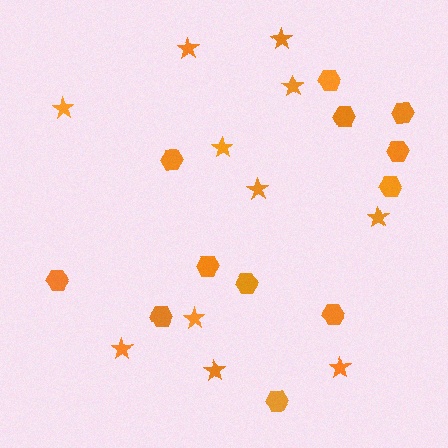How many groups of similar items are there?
There are 2 groups: one group of hexagons (12) and one group of stars (11).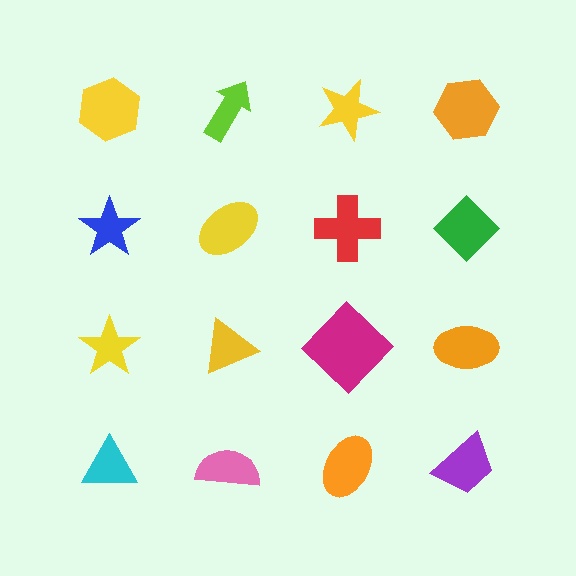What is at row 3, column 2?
A yellow triangle.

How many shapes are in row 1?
4 shapes.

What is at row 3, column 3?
A magenta diamond.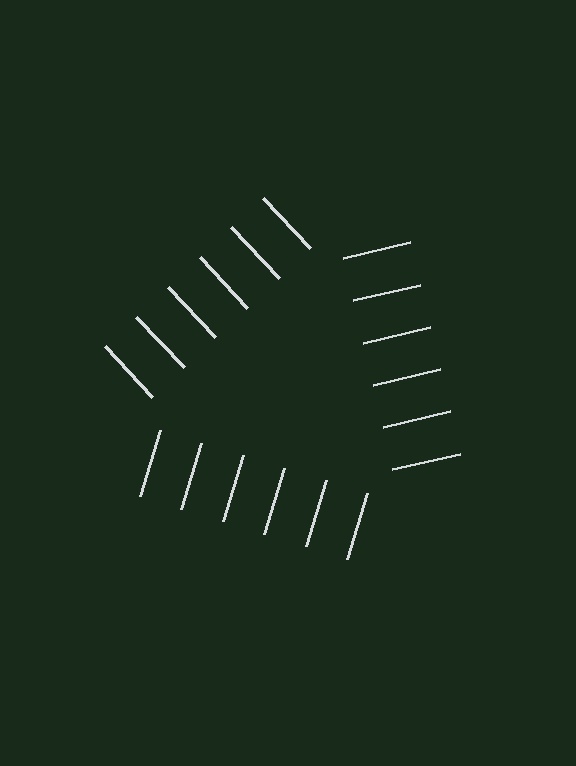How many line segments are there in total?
18 — 6 along each of the 3 edges.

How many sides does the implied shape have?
3 sides — the line-ends trace a triangle.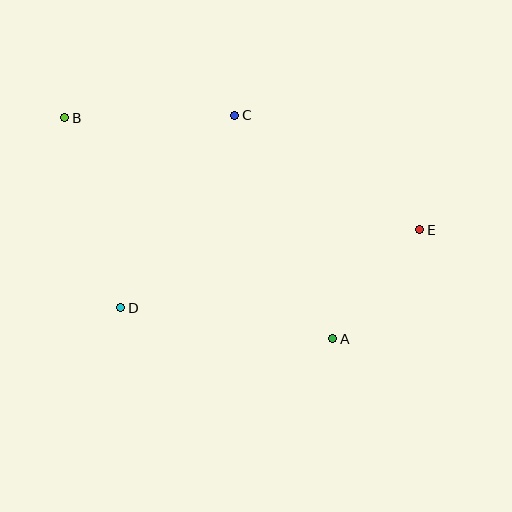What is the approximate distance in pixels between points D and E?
The distance between D and E is approximately 309 pixels.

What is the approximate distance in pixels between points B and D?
The distance between B and D is approximately 198 pixels.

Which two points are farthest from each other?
Points B and E are farthest from each other.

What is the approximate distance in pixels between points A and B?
The distance between A and B is approximately 348 pixels.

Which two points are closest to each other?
Points A and E are closest to each other.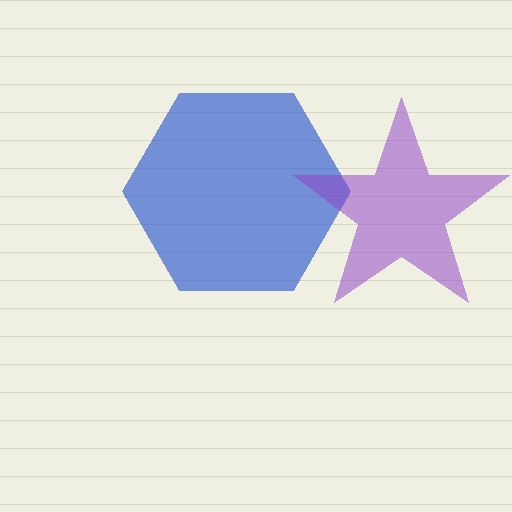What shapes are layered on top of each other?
The layered shapes are: a blue hexagon, a purple star.